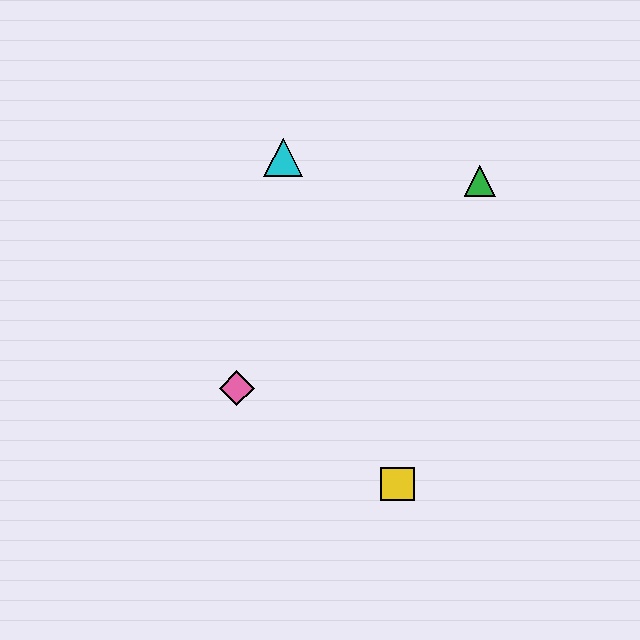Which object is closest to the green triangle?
The cyan triangle is closest to the green triangle.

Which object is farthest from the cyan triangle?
The yellow square is farthest from the cyan triangle.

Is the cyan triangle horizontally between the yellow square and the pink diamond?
Yes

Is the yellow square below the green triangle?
Yes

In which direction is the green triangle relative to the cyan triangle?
The green triangle is to the right of the cyan triangle.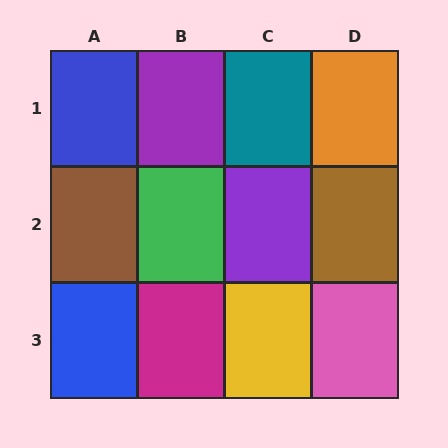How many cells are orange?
1 cell is orange.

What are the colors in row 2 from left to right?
Brown, green, purple, brown.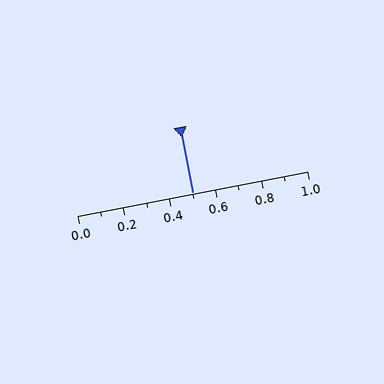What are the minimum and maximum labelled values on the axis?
The axis runs from 0.0 to 1.0.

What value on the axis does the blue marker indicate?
The marker indicates approximately 0.5.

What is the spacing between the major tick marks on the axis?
The major ticks are spaced 0.2 apart.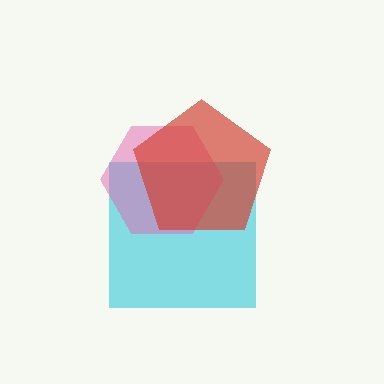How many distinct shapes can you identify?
There are 3 distinct shapes: a cyan square, a pink hexagon, a red pentagon.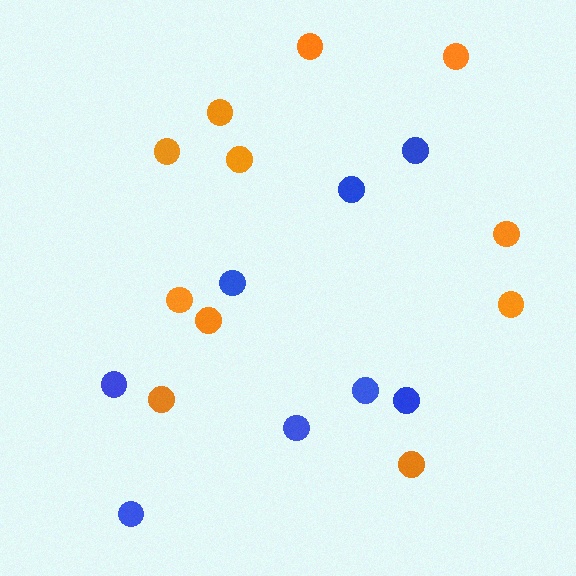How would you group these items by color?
There are 2 groups: one group of blue circles (8) and one group of orange circles (11).